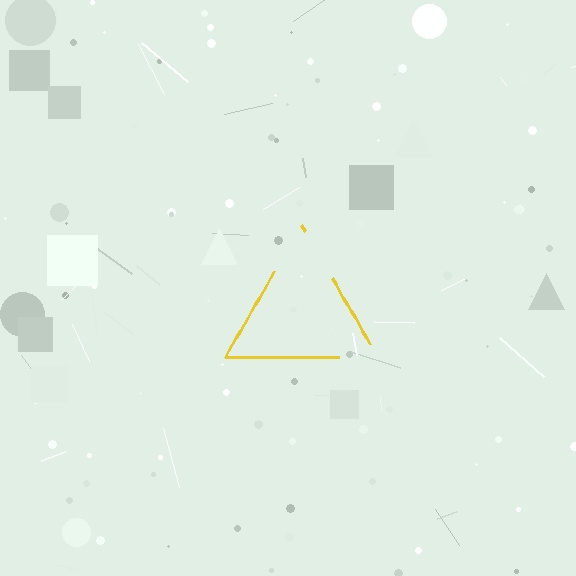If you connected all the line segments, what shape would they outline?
They would outline a triangle.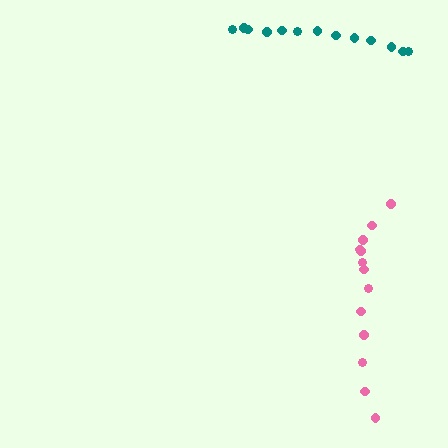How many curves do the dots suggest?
There are 2 distinct paths.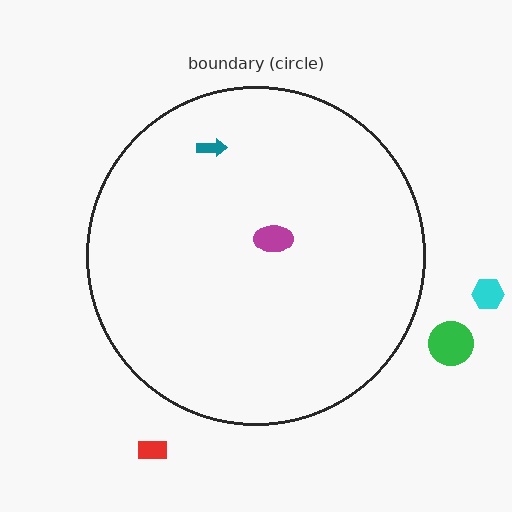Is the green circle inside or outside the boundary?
Outside.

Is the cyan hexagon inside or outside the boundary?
Outside.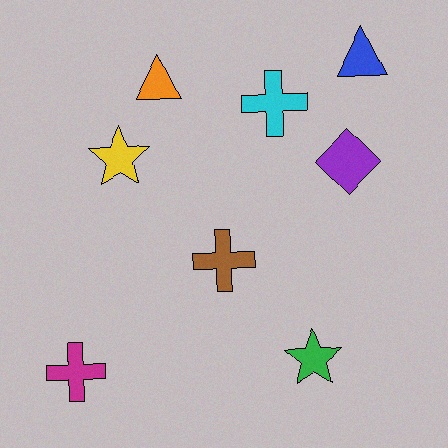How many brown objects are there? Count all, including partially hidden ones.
There is 1 brown object.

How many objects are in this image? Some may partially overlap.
There are 8 objects.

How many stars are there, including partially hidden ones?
There are 2 stars.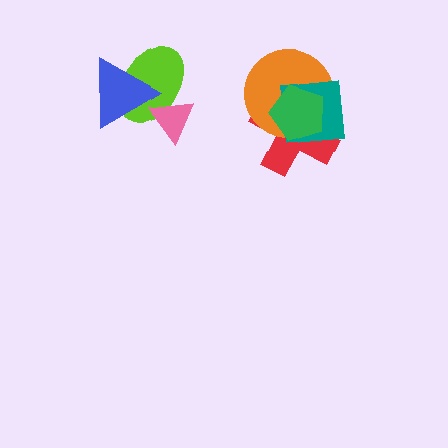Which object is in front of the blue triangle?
The pink triangle is in front of the blue triangle.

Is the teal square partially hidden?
Yes, it is partially covered by another shape.